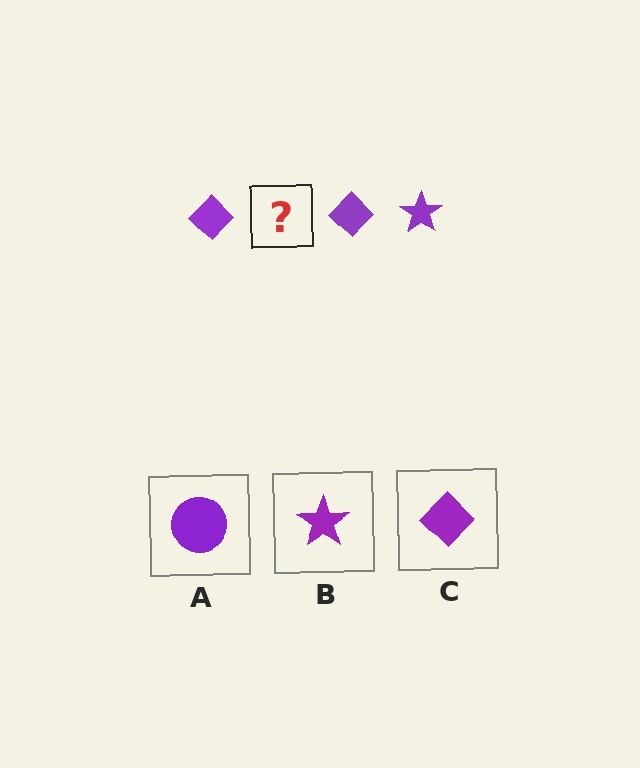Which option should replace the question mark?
Option B.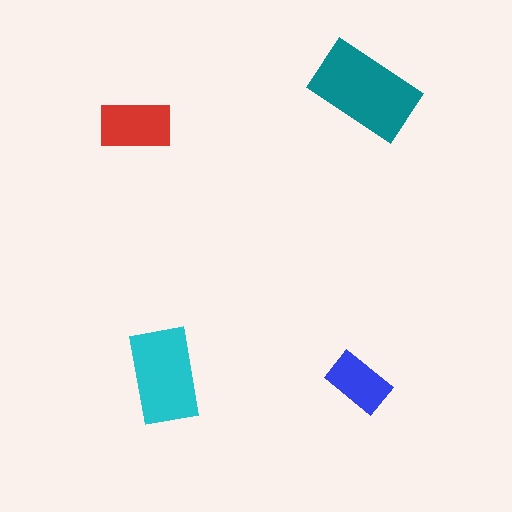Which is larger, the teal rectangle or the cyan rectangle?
The teal one.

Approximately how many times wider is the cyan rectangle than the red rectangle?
About 1.5 times wider.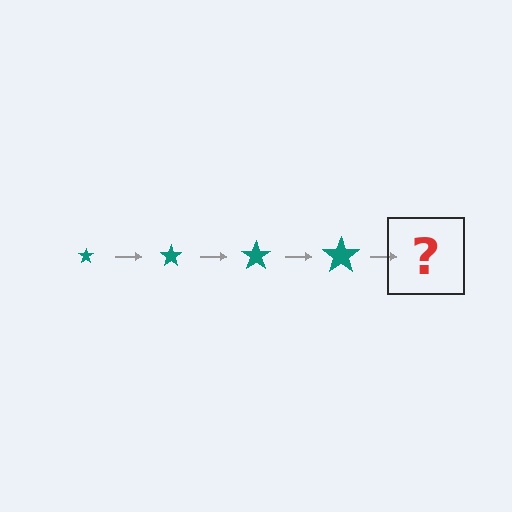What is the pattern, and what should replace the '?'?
The pattern is that the star gets progressively larger each step. The '?' should be a teal star, larger than the previous one.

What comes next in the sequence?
The next element should be a teal star, larger than the previous one.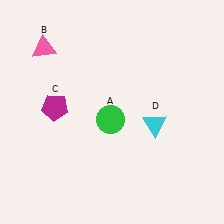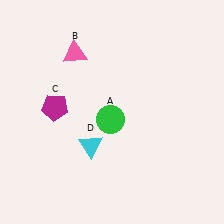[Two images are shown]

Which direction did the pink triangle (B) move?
The pink triangle (B) moved right.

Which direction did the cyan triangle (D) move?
The cyan triangle (D) moved left.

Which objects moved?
The objects that moved are: the pink triangle (B), the cyan triangle (D).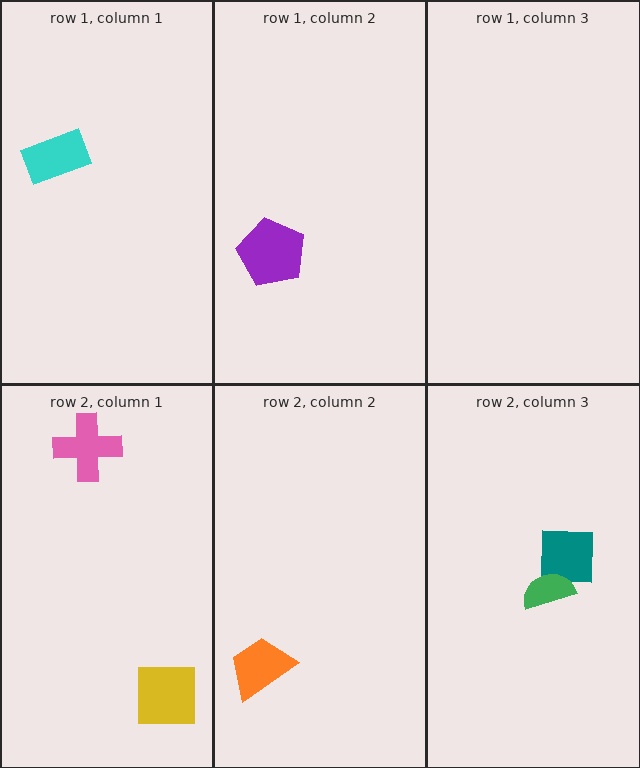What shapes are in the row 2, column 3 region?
The teal square, the green semicircle.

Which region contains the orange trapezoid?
The row 2, column 2 region.